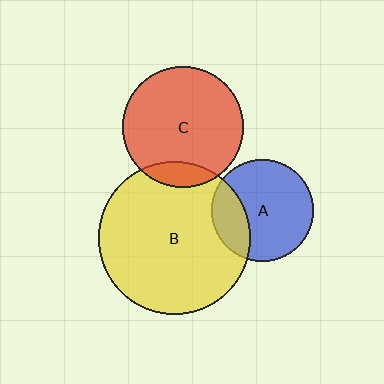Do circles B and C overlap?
Yes.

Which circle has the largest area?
Circle B (yellow).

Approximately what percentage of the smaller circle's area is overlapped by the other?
Approximately 10%.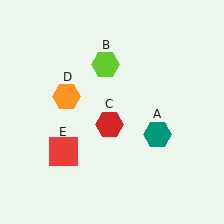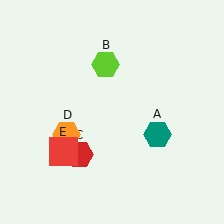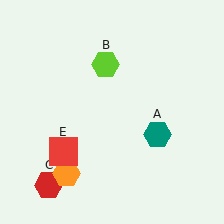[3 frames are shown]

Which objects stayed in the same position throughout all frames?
Teal hexagon (object A) and lime hexagon (object B) and red square (object E) remained stationary.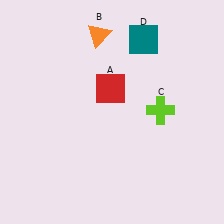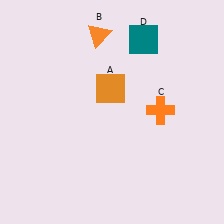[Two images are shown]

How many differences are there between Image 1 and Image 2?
There are 2 differences between the two images.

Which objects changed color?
A changed from red to orange. C changed from lime to orange.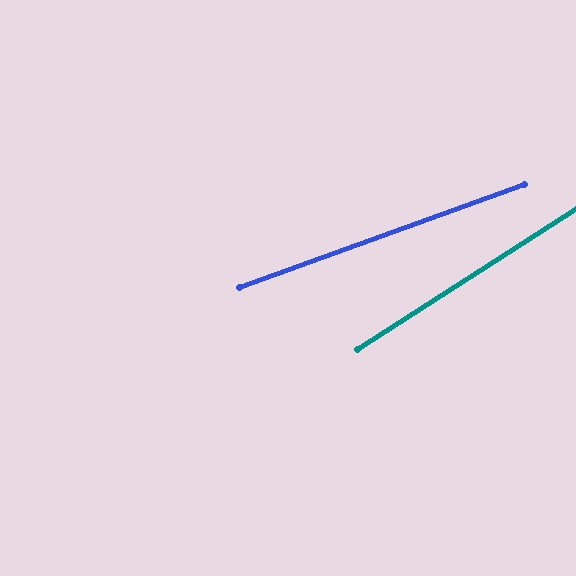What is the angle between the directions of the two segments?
Approximately 13 degrees.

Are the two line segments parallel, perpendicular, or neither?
Neither parallel nor perpendicular — they differ by about 13°.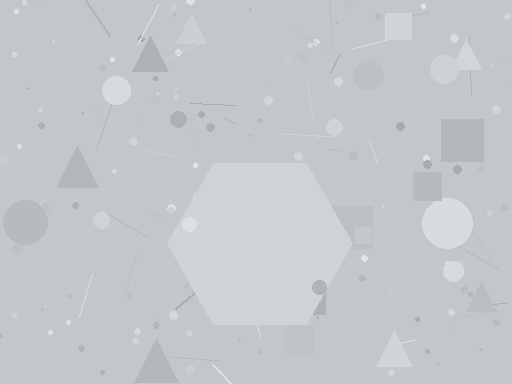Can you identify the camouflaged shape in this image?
The camouflaged shape is a hexagon.